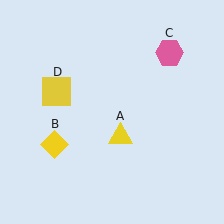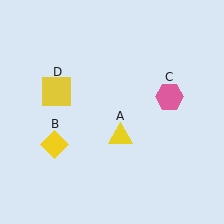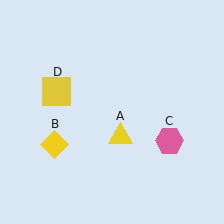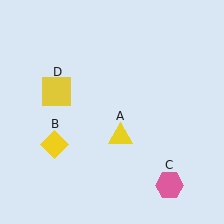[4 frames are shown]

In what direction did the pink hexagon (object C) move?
The pink hexagon (object C) moved down.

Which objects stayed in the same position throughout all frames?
Yellow triangle (object A) and yellow diamond (object B) and yellow square (object D) remained stationary.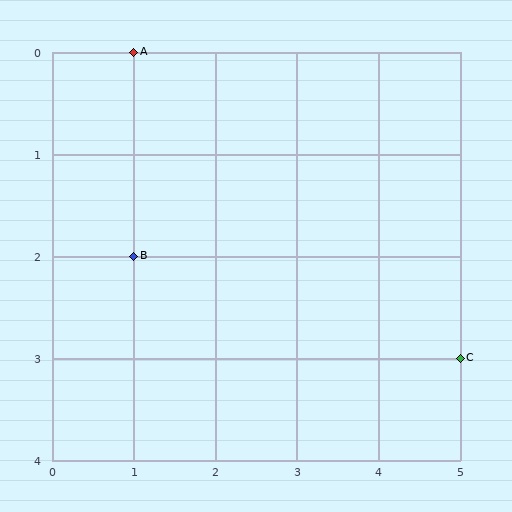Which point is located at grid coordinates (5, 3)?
Point C is at (5, 3).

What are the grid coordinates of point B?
Point B is at grid coordinates (1, 2).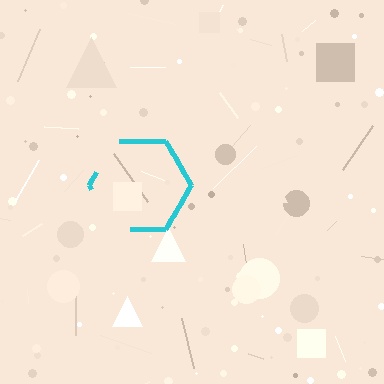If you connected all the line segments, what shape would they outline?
They would outline a hexagon.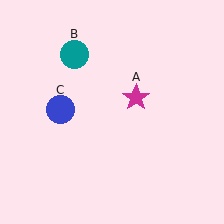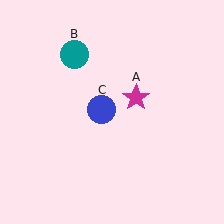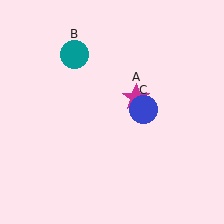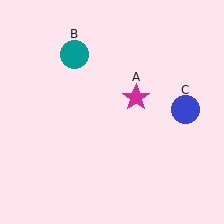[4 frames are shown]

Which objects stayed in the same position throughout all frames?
Magenta star (object A) and teal circle (object B) remained stationary.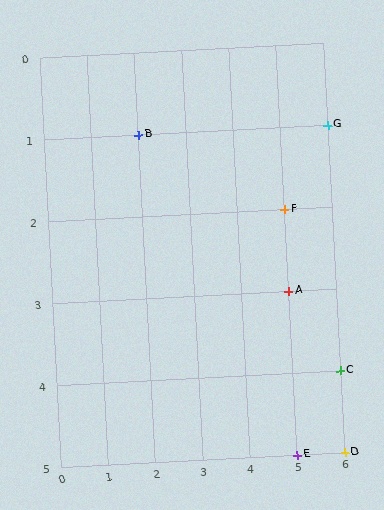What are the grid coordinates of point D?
Point D is at grid coordinates (6, 5).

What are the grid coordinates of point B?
Point B is at grid coordinates (2, 1).